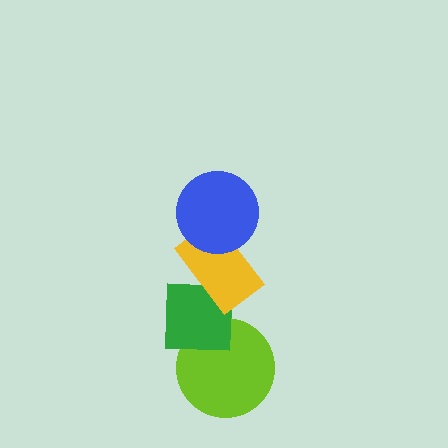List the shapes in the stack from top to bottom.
From top to bottom: the blue circle, the yellow rectangle, the green square, the lime circle.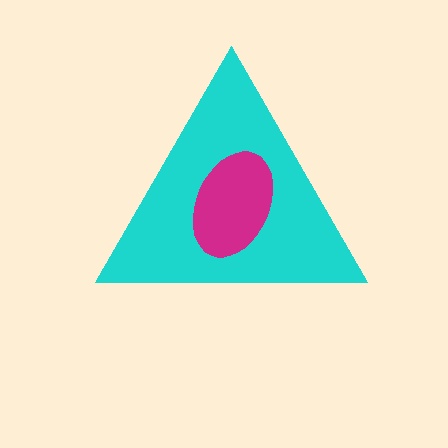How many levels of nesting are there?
2.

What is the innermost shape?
The magenta ellipse.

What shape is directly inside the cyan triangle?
The magenta ellipse.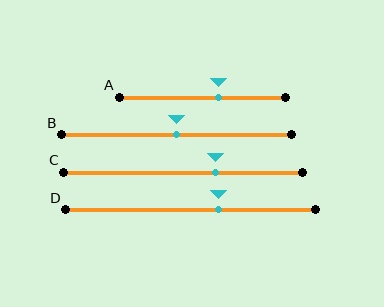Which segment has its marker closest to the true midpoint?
Segment B has its marker closest to the true midpoint.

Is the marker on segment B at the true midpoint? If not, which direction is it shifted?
Yes, the marker on segment B is at the true midpoint.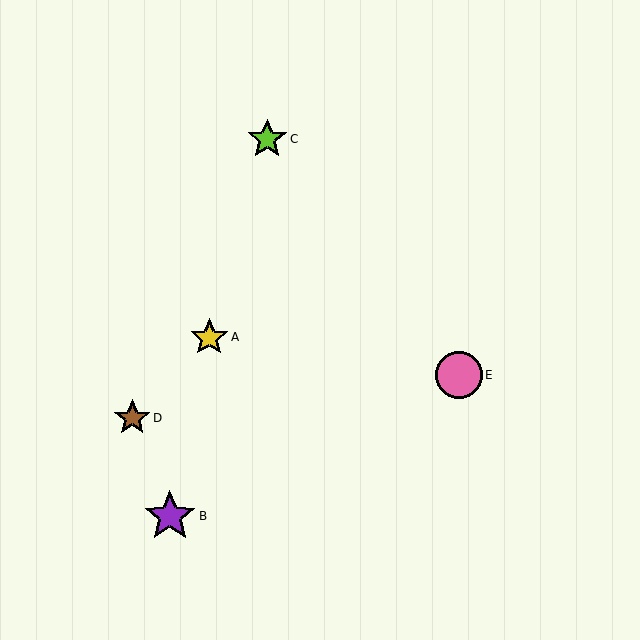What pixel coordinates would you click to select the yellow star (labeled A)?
Click at (209, 337) to select the yellow star A.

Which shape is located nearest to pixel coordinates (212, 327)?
The yellow star (labeled A) at (209, 337) is nearest to that location.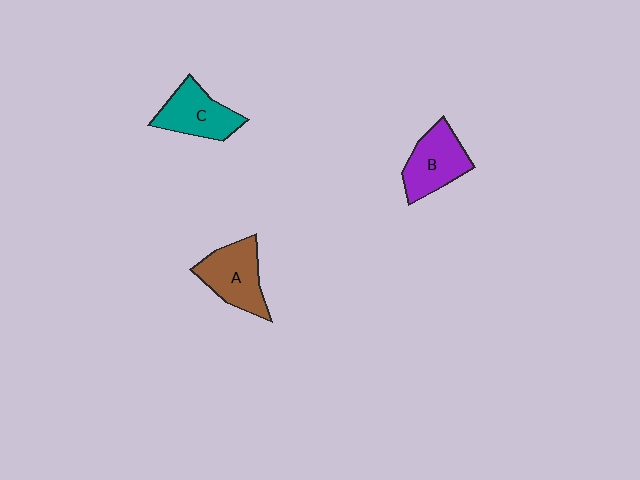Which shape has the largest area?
Shape A (brown).